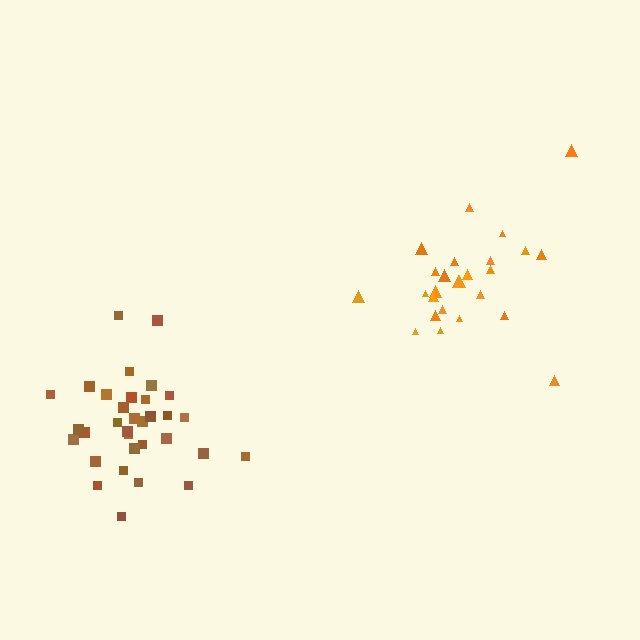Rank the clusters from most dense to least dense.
brown, orange.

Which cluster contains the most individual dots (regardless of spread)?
Brown (33).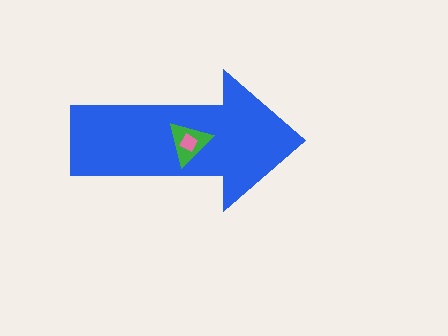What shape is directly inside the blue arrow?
The green triangle.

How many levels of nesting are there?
3.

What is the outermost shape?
The blue arrow.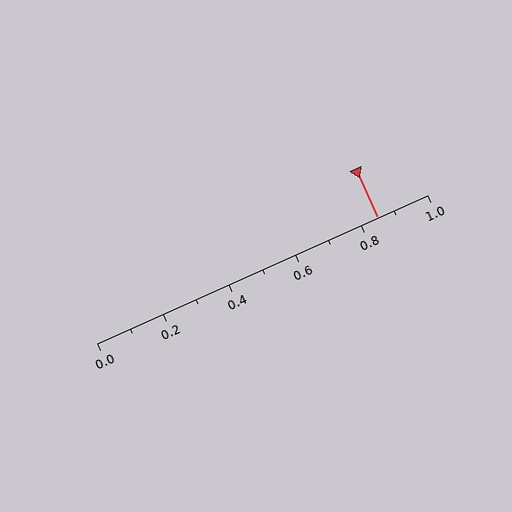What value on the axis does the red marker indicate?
The marker indicates approximately 0.85.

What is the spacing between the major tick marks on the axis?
The major ticks are spaced 0.2 apart.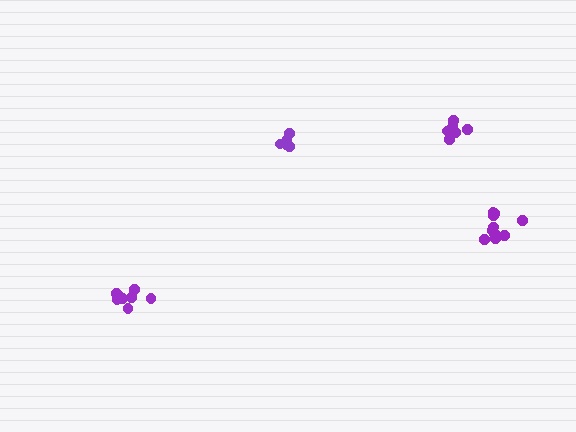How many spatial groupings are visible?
There are 4 spatial groupings.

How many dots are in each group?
Group 1: 10 dots, Group 2: 5 dots, Group 3: 9 dots, Group 4: 7 dots (31 total).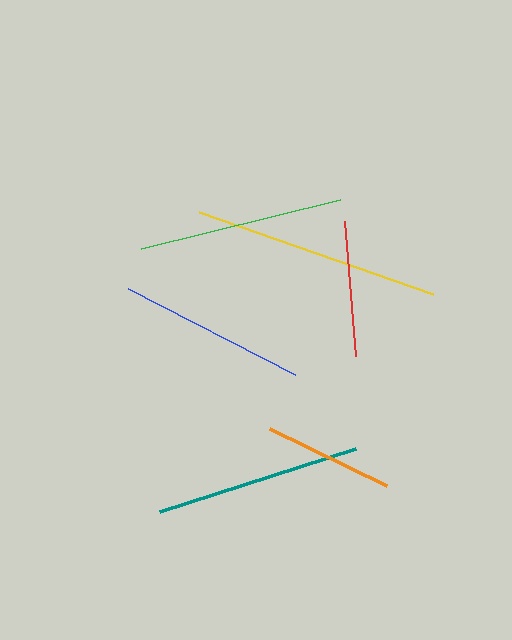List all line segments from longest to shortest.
From longest to shortest: yellow, teal, green, blue, red, orange.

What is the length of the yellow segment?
The yellow segment is approximately 249 pixels long.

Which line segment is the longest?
The yellow line is the longest at approximately 249 pixels.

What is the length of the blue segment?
The blue segment is approximately 188 pixels long.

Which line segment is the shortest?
The orange line is the shortest at approximately 130 pixels.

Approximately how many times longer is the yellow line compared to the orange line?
The yellow line is approximately 1.9 times the length of the orange line.